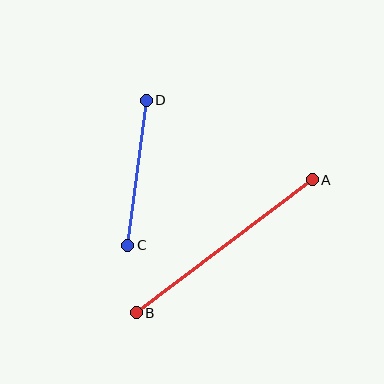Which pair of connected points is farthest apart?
Points A and B are farthest apart.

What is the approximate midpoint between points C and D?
The midpoint is at approximately (137, 173) pixels.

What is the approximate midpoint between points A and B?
The midpoint is at approximately (224, 246) pixels.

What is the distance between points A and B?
The distance is approximately 221 pixels.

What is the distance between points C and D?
The distance is approximately 146 pixels.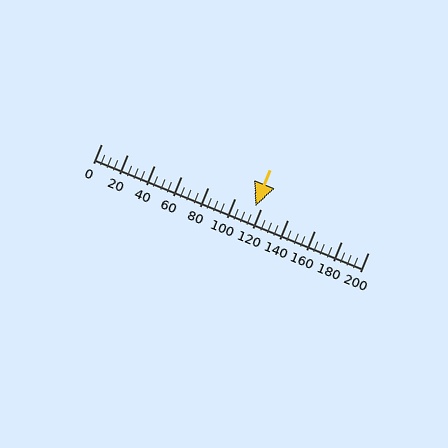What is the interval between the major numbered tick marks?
The major tick marks are spaced 20 units apart.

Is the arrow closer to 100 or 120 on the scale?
The arrow is closer to 120.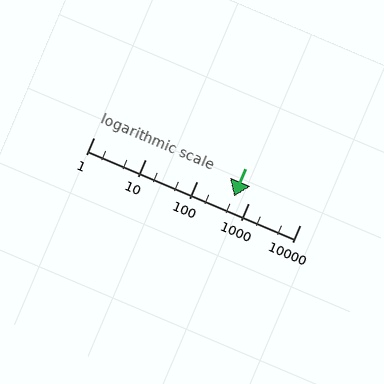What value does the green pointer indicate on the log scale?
The pointer indicates approximately 520.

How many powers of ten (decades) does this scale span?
The scale spans 4 decades, from 1 to 10000.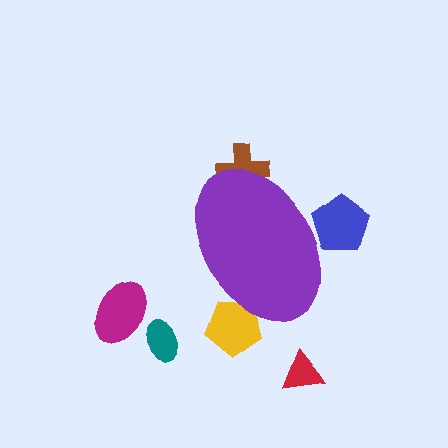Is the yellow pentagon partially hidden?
Yes, the yellow pentagon is partially hidden behind the purple ellipse.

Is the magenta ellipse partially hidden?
No, the magenta ellipse is fully visible.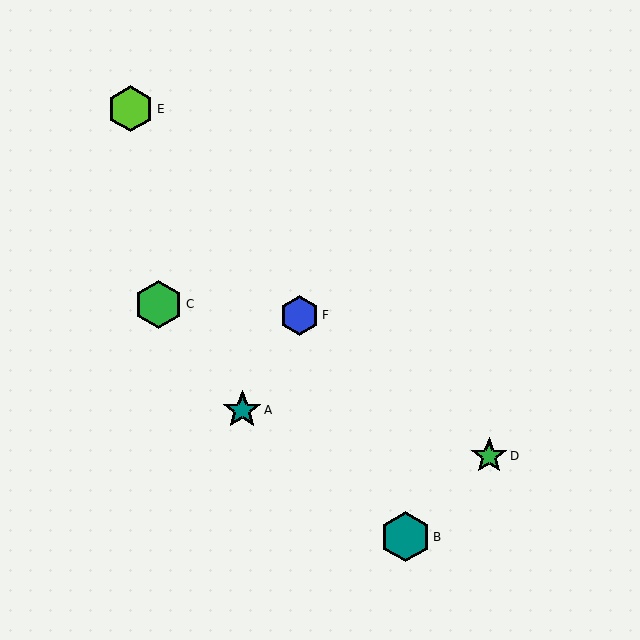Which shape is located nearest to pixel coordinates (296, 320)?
The blue hexagon (labeled F) at (300, 315) is nearest to that location.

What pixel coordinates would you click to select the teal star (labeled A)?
Click at (242, 410) to select the teal star A.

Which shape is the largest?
The teal hexagon (labeled B) is the largest.